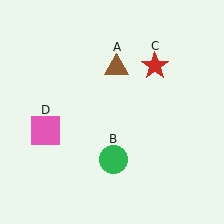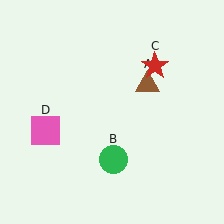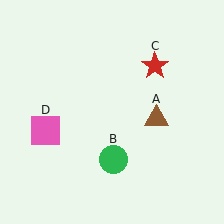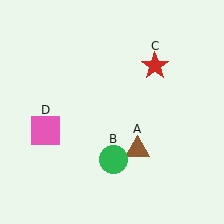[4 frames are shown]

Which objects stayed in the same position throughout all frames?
Green circle (object B) and red star (object C) and pink square (object D) remained stationary.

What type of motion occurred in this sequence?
The brown triangle (object A) rotated clockwise around the center of the scene.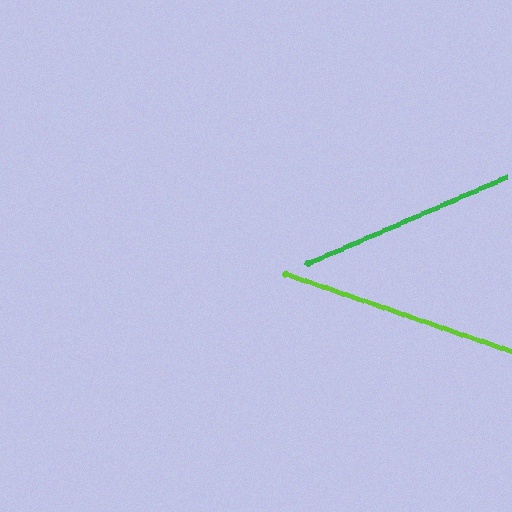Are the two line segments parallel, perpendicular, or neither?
Neither parallel nor perpendicular — they differ by about 42°.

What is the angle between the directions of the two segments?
Approximately 42 degrees.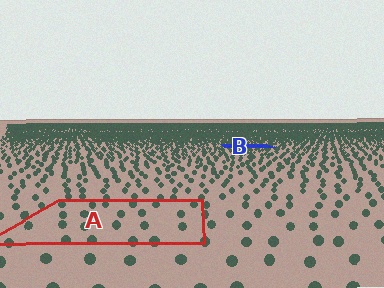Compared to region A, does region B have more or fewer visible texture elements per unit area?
Region B has more texture elements per unit area — they are packed more densely because it is farther away.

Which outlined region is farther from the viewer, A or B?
Region B is farther from the viewer — the texture elements inside it appear smaller and more densely packed.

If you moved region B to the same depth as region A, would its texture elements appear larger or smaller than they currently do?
They would appear larger. At a closer depth, the same texture elements are projected at a bigger on-screen size.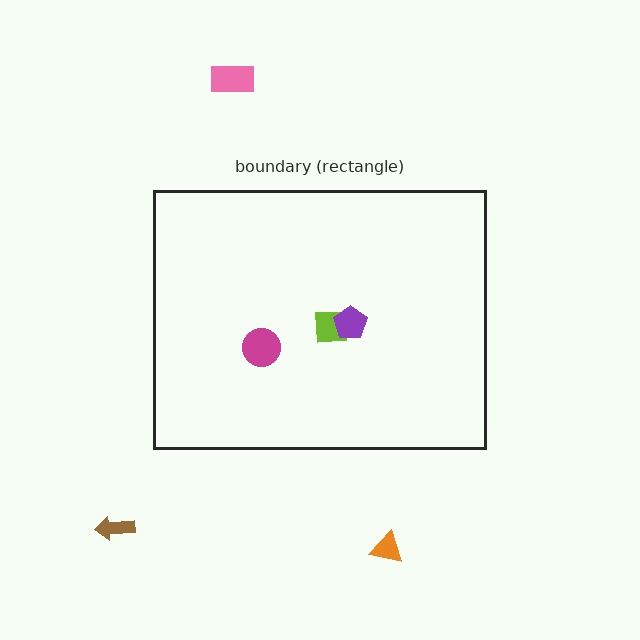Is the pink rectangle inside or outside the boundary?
Outside.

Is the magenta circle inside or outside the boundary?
Inside.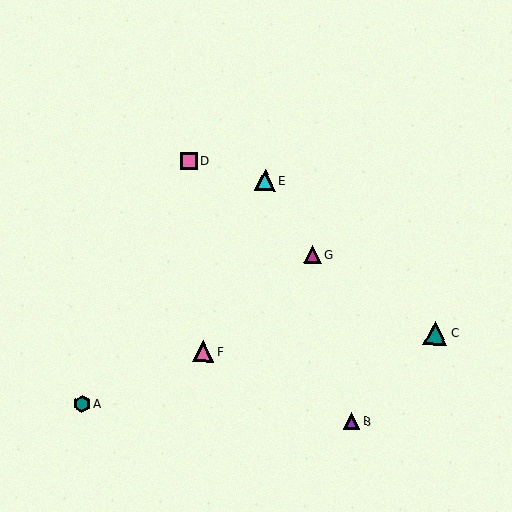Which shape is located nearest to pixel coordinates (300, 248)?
The magenta triangle (labeled G) at (313, 254) is nearest to that location.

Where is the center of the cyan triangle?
The center of the cyan triangle is at (265, 180).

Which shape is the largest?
The teal triangle (labeled C) is the largest.